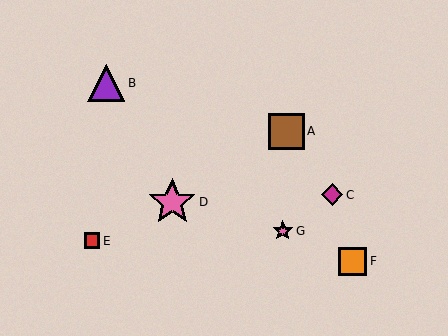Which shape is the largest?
The pink star (labeled D) is the largest.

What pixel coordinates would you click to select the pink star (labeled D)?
Click at (172, 202) to select the pink star D.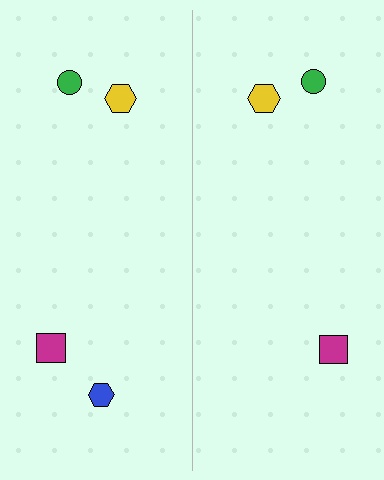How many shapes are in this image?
There are 7 shapes in this image.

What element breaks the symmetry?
A blue hexagon is missing from the right side.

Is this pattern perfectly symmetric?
No, the pattern is not perfectly symmetric. A blue hexagon is missing from the right side.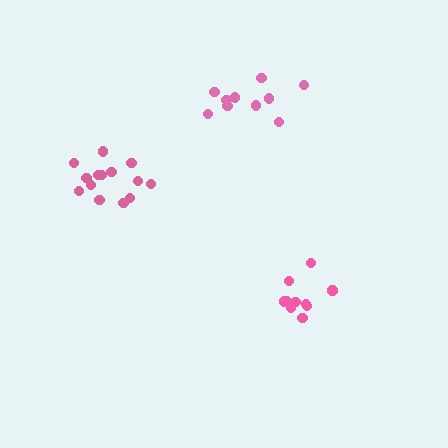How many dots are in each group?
Group 1: 10 dots, Group 2: 14 dots, Group 3: 10 dots (34 total).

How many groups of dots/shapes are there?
There are 3 groups.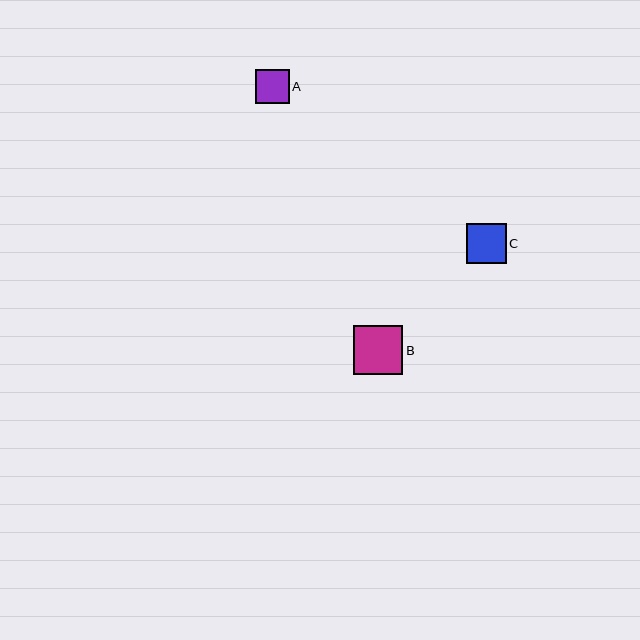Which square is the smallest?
Square A is the smallest with a size of approximately 34 pixels.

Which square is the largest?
Square B is the largest with a size of approximately 49 pixels.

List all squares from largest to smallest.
From largest to smallest: B, C, A.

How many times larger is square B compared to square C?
Square B is approximately 1.2 times the size of square C.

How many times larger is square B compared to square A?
Square B is approximately 1.5 times the size of square A.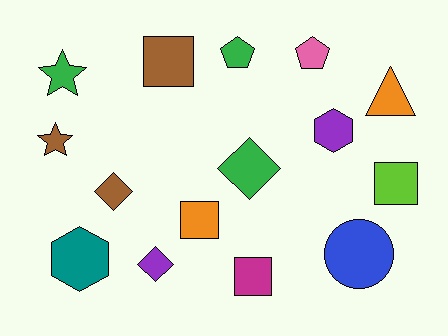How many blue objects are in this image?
There is 1 blue object.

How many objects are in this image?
There are 15 objects.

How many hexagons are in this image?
There are 2 hexagons.